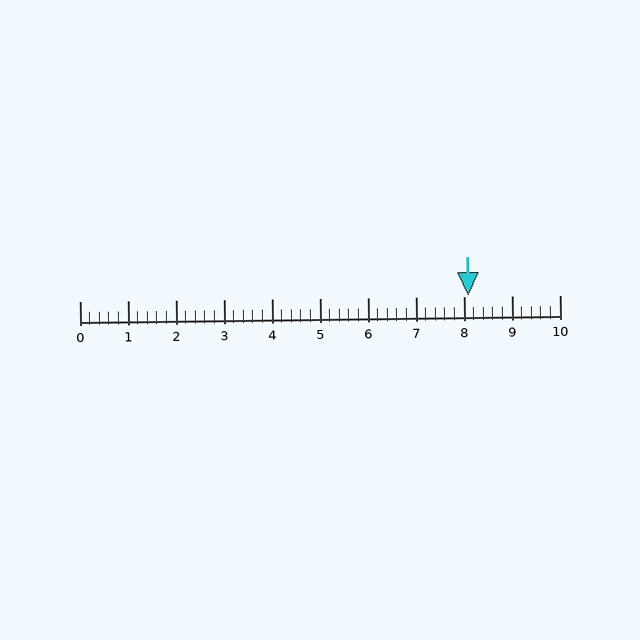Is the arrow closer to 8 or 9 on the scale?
The arrow is closer to 8.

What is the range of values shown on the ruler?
The ruler shows values from 0 to 10.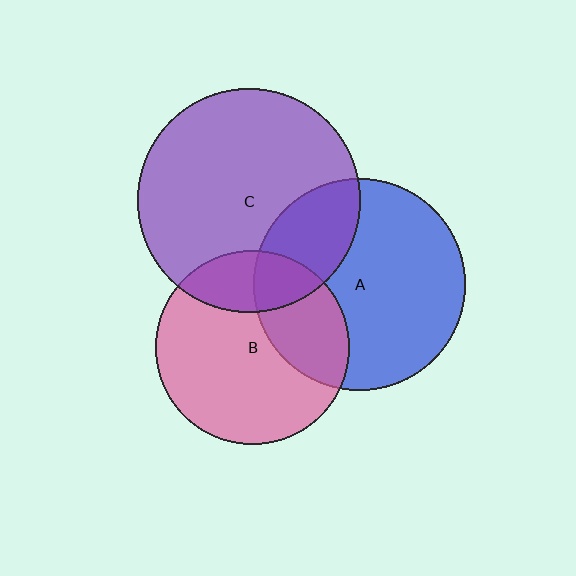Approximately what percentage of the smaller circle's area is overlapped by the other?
Approximately 20%.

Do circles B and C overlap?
Yes.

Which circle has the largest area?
Circle C (purple).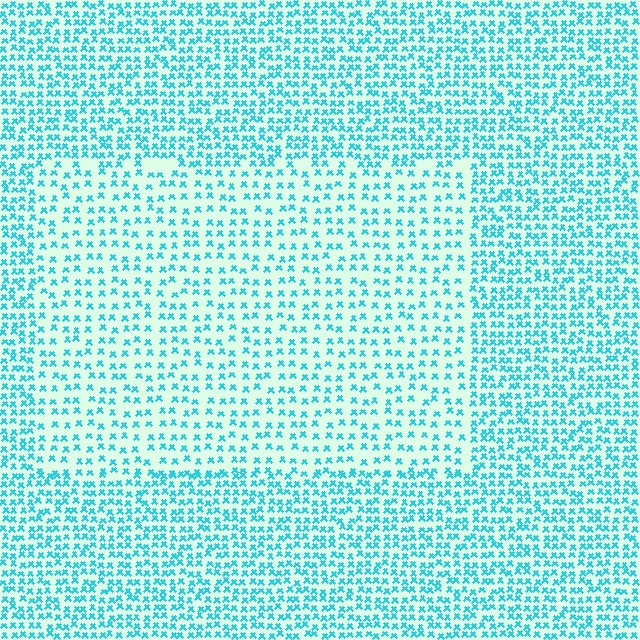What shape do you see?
I see a rectangle.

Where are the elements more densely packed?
The elements are more densely packed outside the rectangle boundary.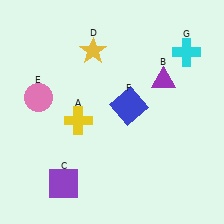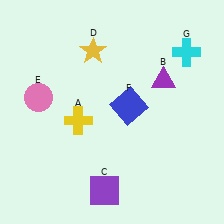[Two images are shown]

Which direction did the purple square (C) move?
The purple square (C) moved right.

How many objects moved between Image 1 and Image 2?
1 object moved between the two images.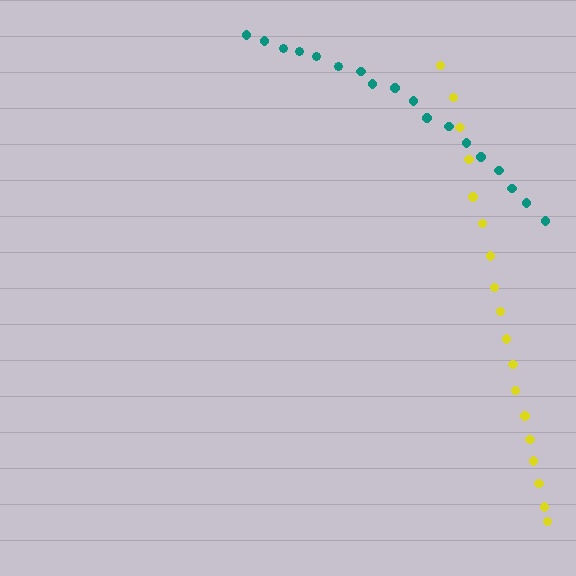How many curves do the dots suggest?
There are 2 distinct paths.